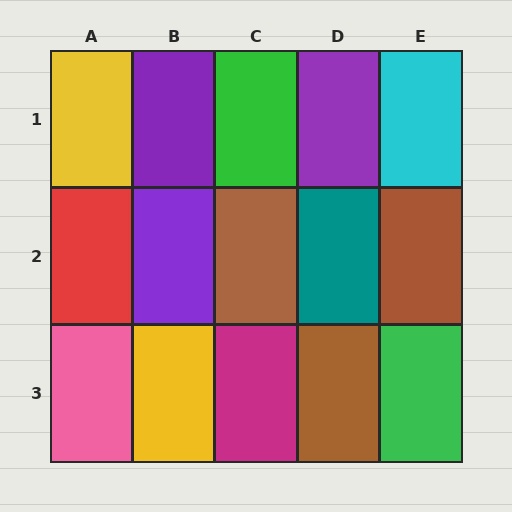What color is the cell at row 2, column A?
Red.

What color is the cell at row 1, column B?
Purple.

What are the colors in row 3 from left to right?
Pink, yellow, magenta, brown, green.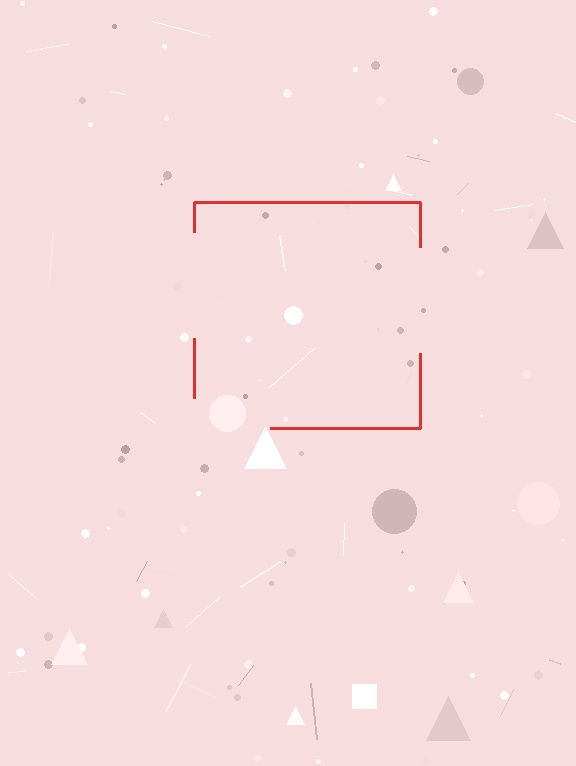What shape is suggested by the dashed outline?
The dashed outline suggests a square.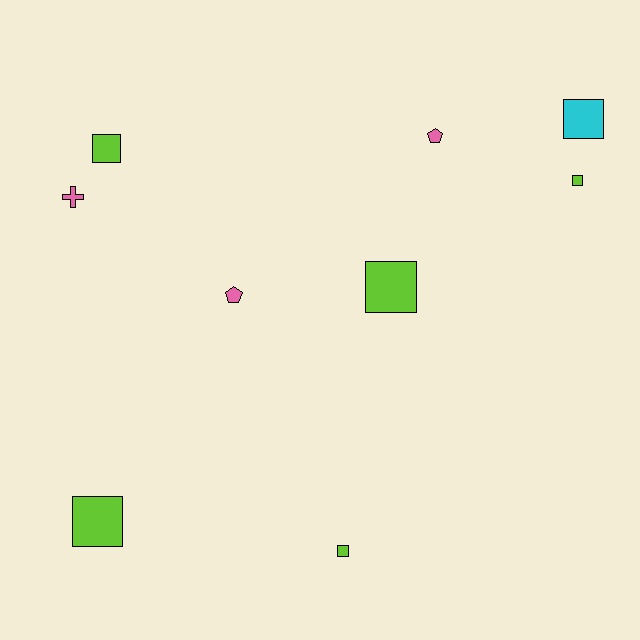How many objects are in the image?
There are 9 objects.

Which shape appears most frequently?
Square, with 6 objects.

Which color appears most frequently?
Lime, with 5 objects.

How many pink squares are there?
There are no pink squares.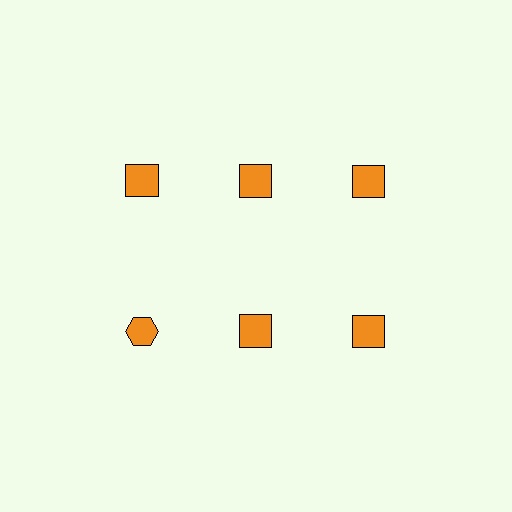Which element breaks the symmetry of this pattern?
The orange hexagon in the second row, leftmost column breaks the symmetry. All other shapes are orange squares.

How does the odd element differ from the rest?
It has a different shape: hexagon instead of square.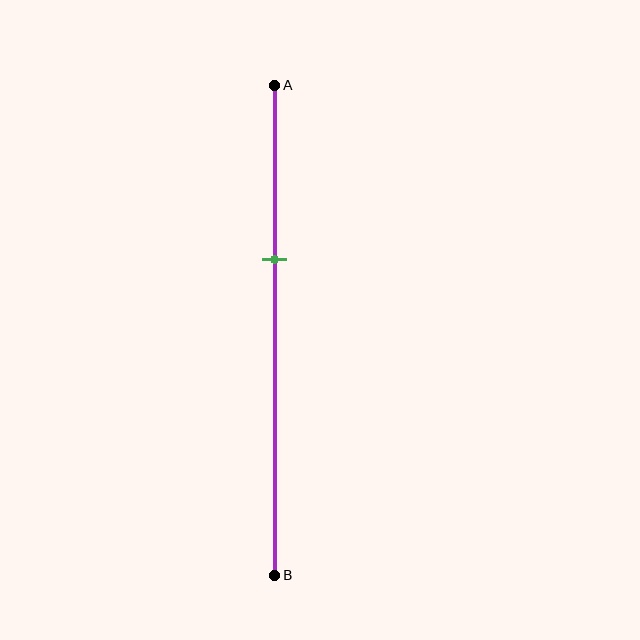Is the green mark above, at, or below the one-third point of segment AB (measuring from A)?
The green mark is approximately at the one-third point of segment AB.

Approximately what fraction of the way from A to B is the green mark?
The green mark is approximately 35% of the way from A to B.